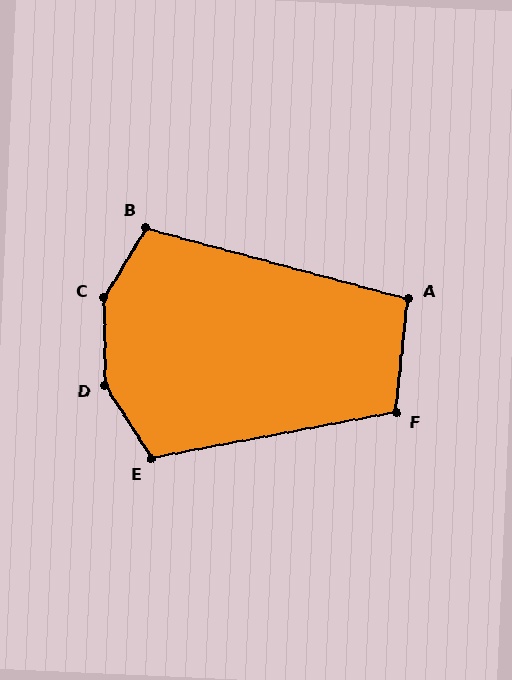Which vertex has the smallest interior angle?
A, at approximately 99 degrees.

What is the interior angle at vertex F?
Approximately 107 degrees (obtuse).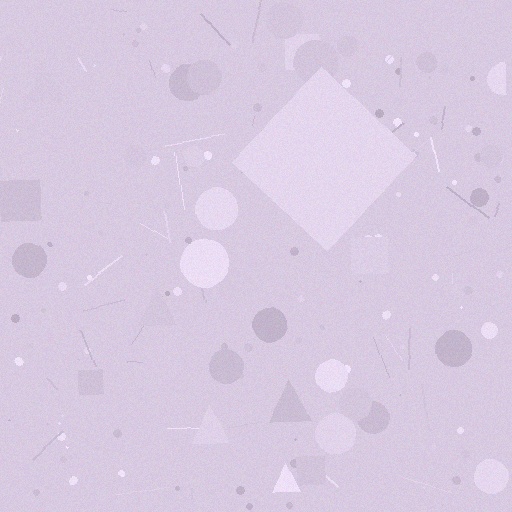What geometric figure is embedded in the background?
A diamond is embedded in the background.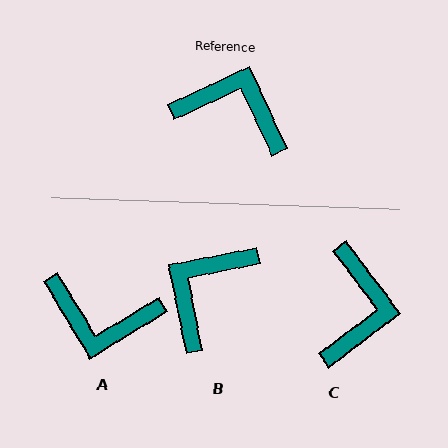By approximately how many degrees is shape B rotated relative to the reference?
Approximately 76 degrees counter-clockwise.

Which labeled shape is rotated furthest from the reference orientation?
A, about 174 degrees away.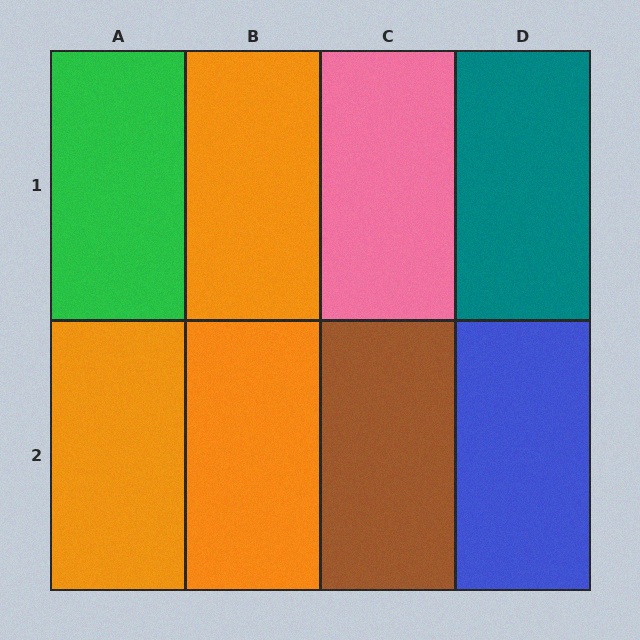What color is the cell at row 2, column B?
Orange.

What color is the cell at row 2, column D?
Blue.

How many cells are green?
1 cell is green.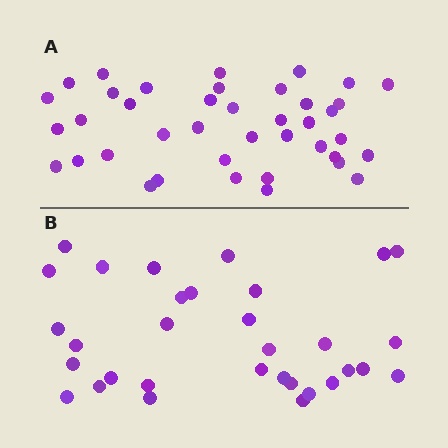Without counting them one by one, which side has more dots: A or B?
Region A (the top region) has more dots.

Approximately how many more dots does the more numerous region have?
Region A has roughly 8 or so more dots than region B.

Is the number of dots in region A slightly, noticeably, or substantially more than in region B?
Region A has noticeably more, but not dramatically so. The ratio is roughly 1.2 to 1.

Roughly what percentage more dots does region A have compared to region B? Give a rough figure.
About 25% more.